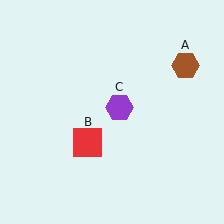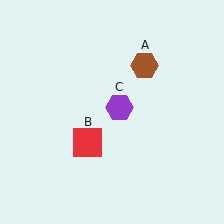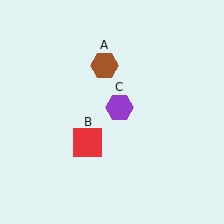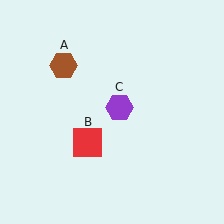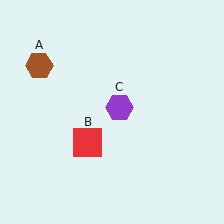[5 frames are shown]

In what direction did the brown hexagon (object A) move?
The brown hexagon (object A) moved left.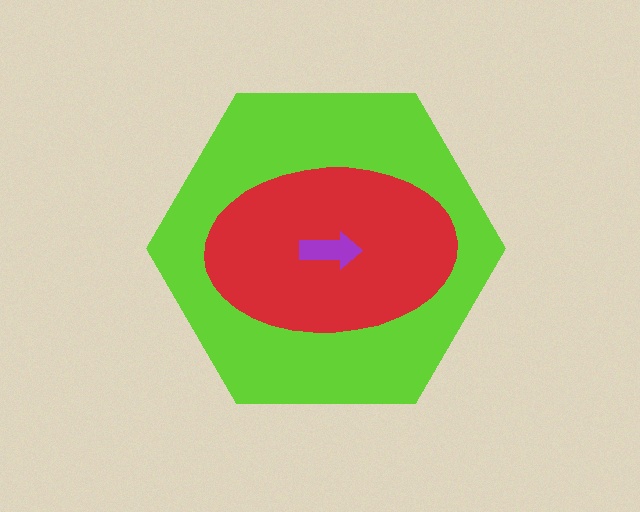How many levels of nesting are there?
3.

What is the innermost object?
The purple arrow.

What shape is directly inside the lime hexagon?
The red ellipse.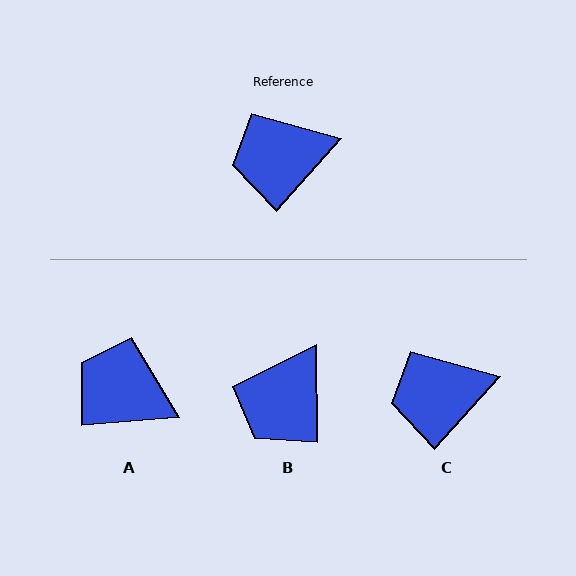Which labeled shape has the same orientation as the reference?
C.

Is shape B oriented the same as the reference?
No, it is off by about 42 degrees.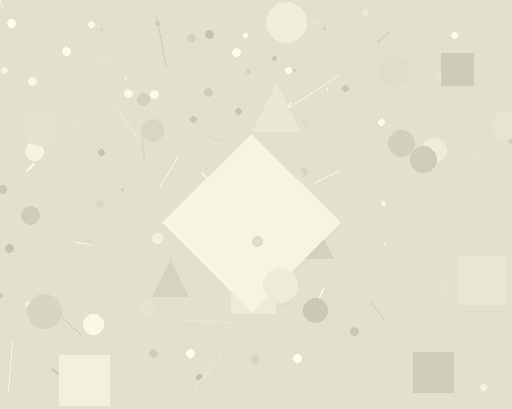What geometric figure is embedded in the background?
A diamond is embedded in the background.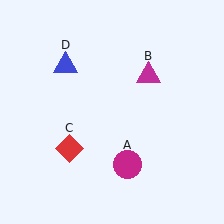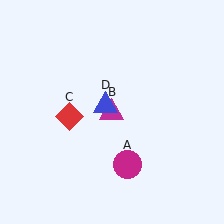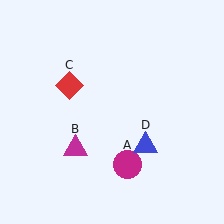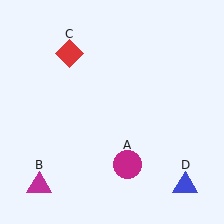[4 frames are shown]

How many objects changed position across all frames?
3 objects changed position: magenta triangle (object B), red diamond (object C), blue triangle (object D).